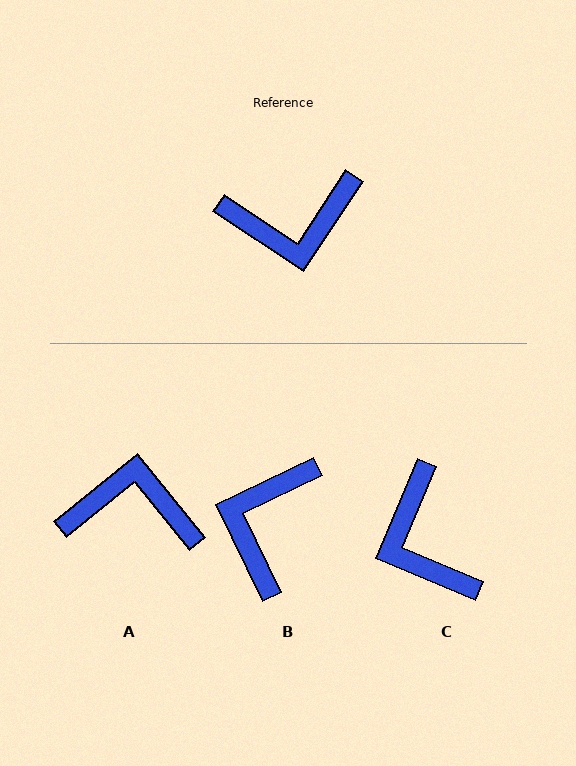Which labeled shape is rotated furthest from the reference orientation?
A, about 163 degrees away.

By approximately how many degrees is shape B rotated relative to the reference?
Approximately 121 degrees clockwise.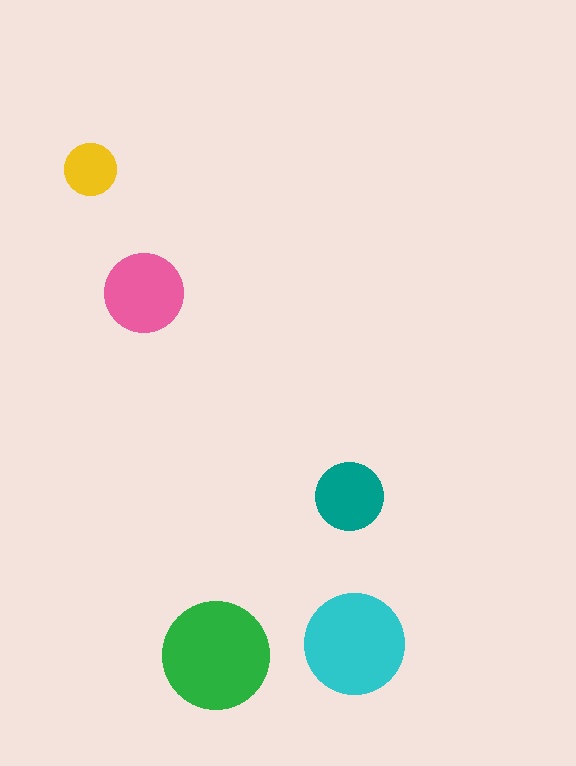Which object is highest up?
The yellow circle is topmost.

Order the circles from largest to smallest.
the green one, the cyan one, the pink one, the teal one, the yellow one.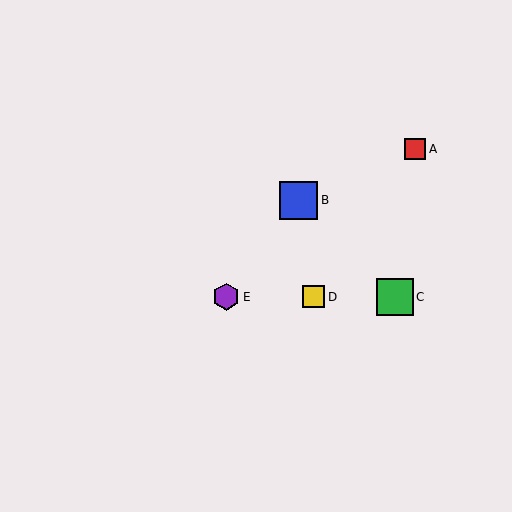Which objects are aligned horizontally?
Objects C, D, E are aligned horizontally.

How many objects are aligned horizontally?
3 objects (C, D, E) are aligned horizontally.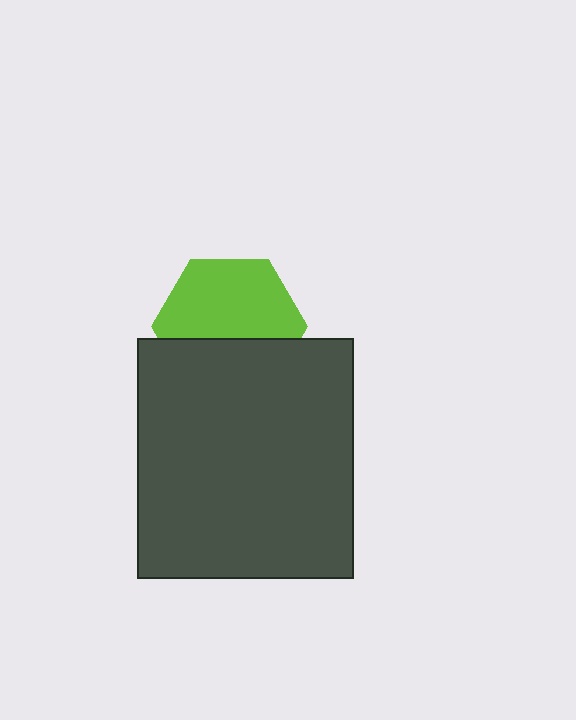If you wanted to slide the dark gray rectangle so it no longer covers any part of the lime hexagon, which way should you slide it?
Slide it down — that is the most direct way to separate the two shapes.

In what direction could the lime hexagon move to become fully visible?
The lime hexagon could move up. That would shift it out from behind the dark gray rectangle entirely.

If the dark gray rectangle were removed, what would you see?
You would see the complete lime hexagon.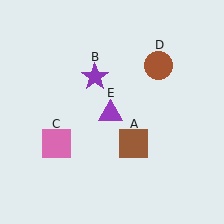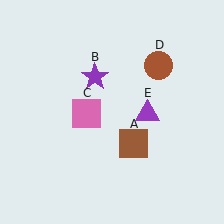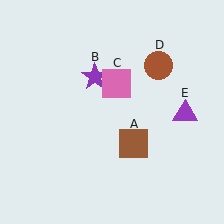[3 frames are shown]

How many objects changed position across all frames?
2 objects changed position: pink square (object C), purple triangle (object E).